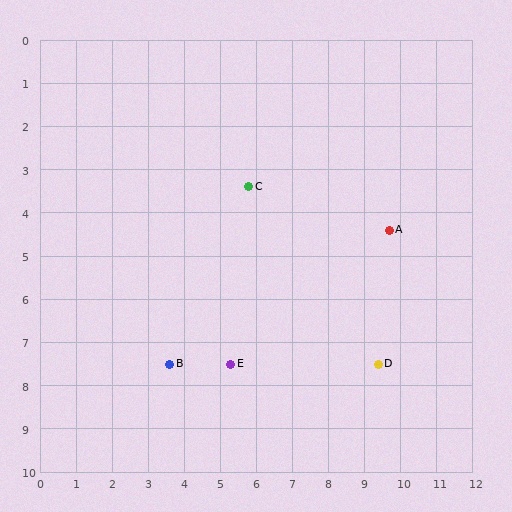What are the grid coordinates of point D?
Point D is at approximately (9.4, 7.5).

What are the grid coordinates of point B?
Point B is at approximately (3.6, 7.5).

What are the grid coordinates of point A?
Point A is at approximately (9.7, 4.4).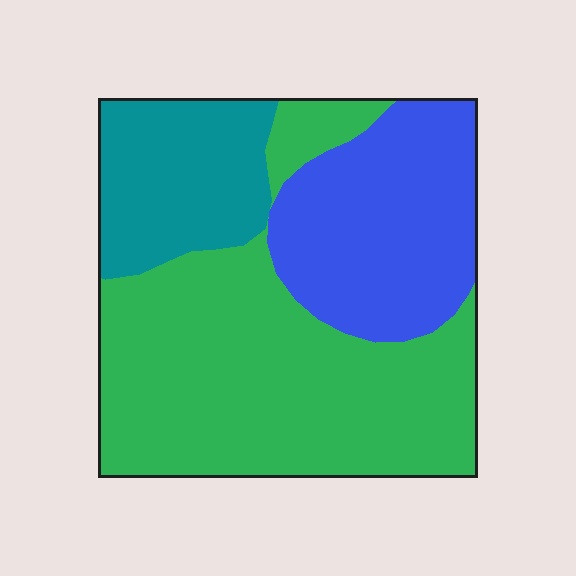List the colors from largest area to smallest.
From largest to smallest: green, blue, teal.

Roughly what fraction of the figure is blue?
Blue covers around 30% of the figure.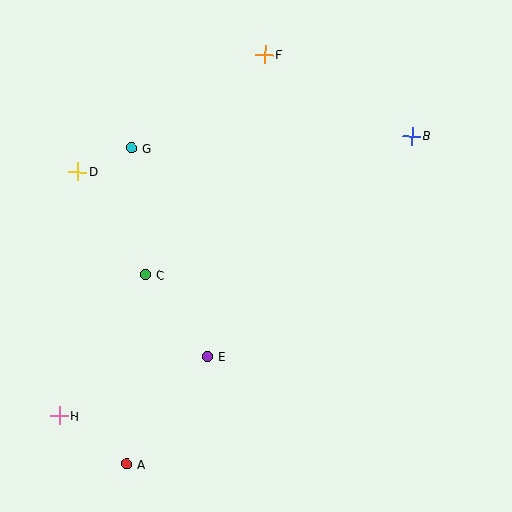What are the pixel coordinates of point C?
Point C is at (145, 275).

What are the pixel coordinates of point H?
Point H is at (59, 416).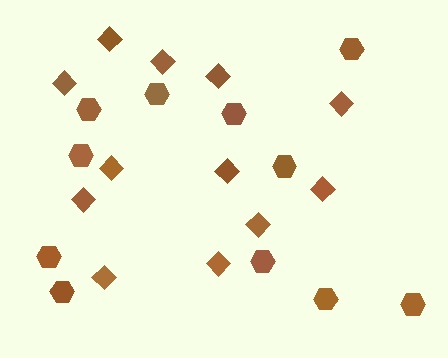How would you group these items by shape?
There are 2 groups: one group of diamonds (12) and one group of hexagons (11).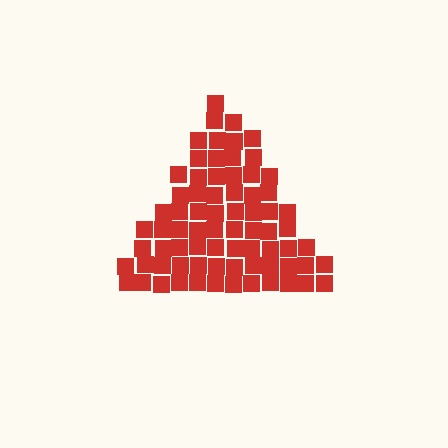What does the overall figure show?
The overall figure shows a triangle.